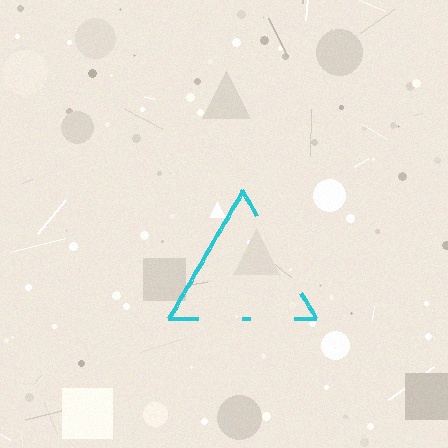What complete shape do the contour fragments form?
The contour fragments form a triangle.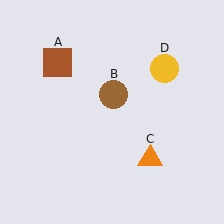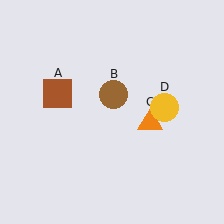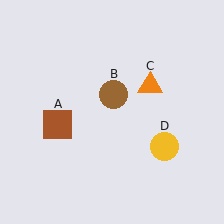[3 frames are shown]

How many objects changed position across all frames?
3 objects changed position: brown square (object A), orange triangle (object C), yellow circle (object D).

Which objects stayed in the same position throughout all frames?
Brown circle (object B) remained stationary.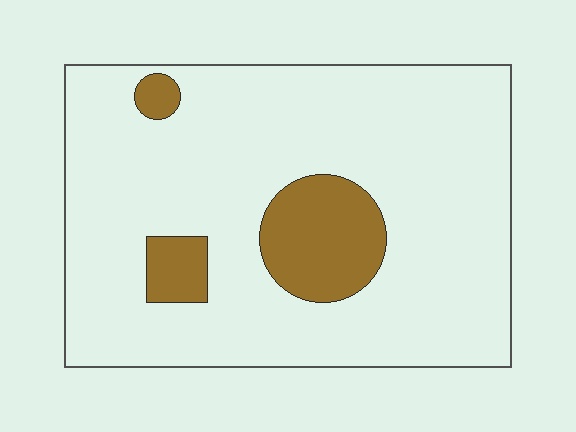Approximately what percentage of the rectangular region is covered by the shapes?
Approximately 15%.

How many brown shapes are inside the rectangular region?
3.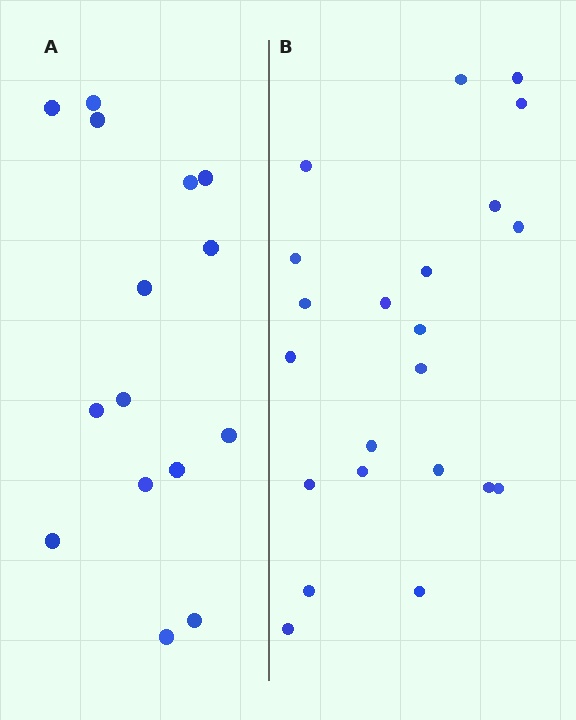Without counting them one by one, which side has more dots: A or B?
Region B (the right region) has more dots.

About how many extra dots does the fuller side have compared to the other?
Region B has roughly 8 or so more dots than region A.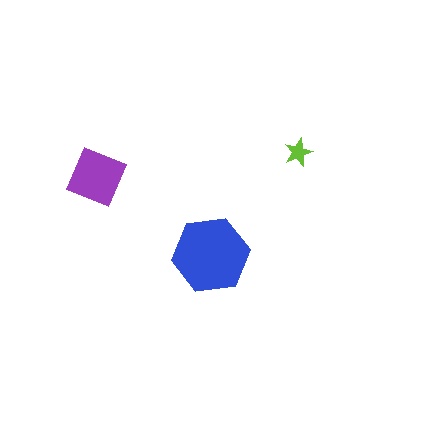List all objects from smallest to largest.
The lime star, the purple square, the blue hexagon.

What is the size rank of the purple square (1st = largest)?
2nd.